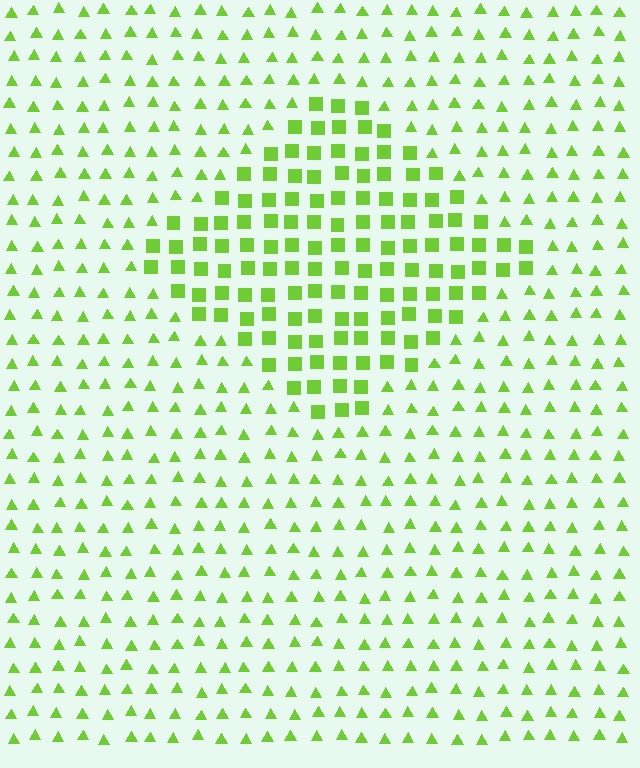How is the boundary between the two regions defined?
The boundary is defined by a change in element shape: squares inside vs. triangles outside. All elements share the same color and spacing.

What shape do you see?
I see a diamond.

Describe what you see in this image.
The image is filled with small lime elements arranged in a uniform grid. A diamond-shaped region contains squares, while the surrounding area contains triangles. The boundary is defined purely by the change in element shape.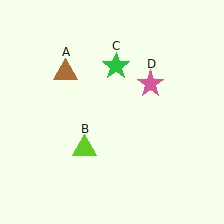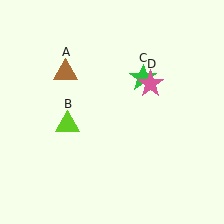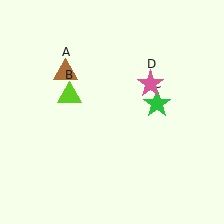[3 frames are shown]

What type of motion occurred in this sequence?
The lime triangle (object B), green star (object C) rotated clockwise around the center of the scene.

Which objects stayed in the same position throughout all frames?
Brown triangle (object A) and pink star (object D) remained stationary.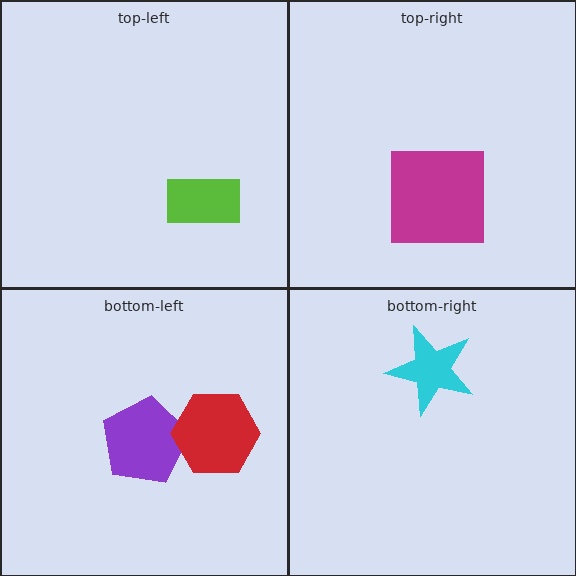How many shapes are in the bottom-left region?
2.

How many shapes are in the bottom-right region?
1.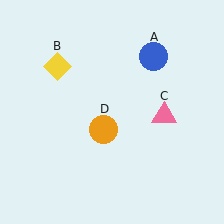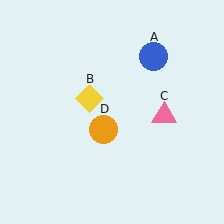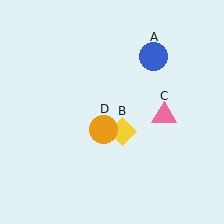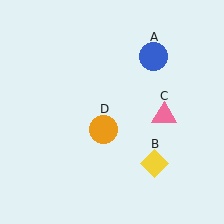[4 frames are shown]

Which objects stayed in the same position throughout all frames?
Blue circle (object A) and pink triangle (object C) and orange circle (object D) remained stationary.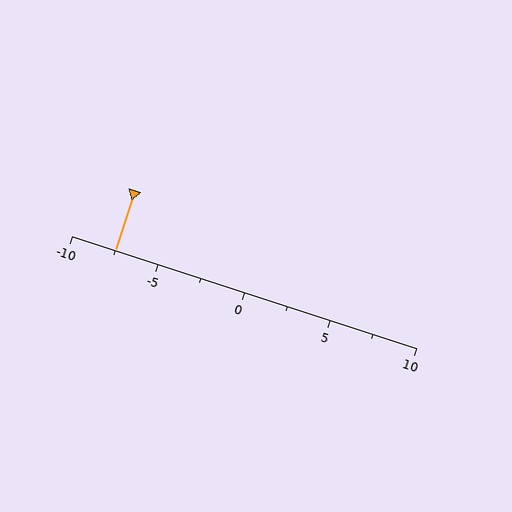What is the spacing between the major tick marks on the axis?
The major ticks are spaced 5 apart.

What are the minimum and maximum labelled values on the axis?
The axis runs from -10 to 10.